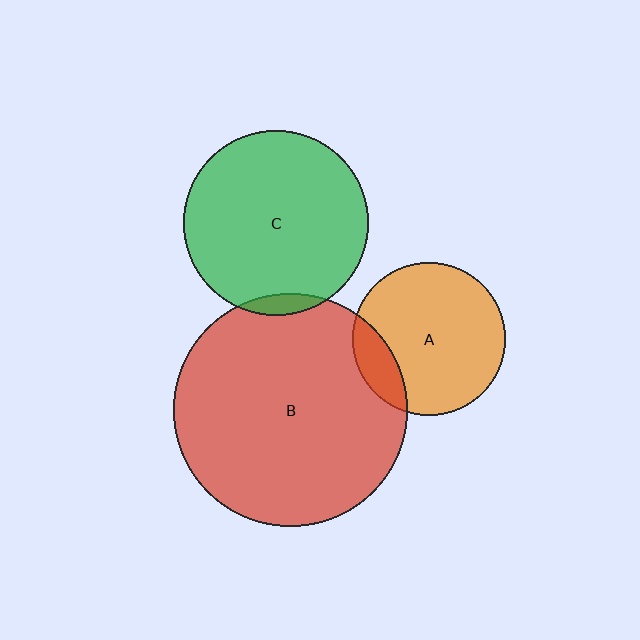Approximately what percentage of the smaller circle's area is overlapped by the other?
Approximately 15%.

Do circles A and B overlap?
Yes.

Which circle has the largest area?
Circle B (red).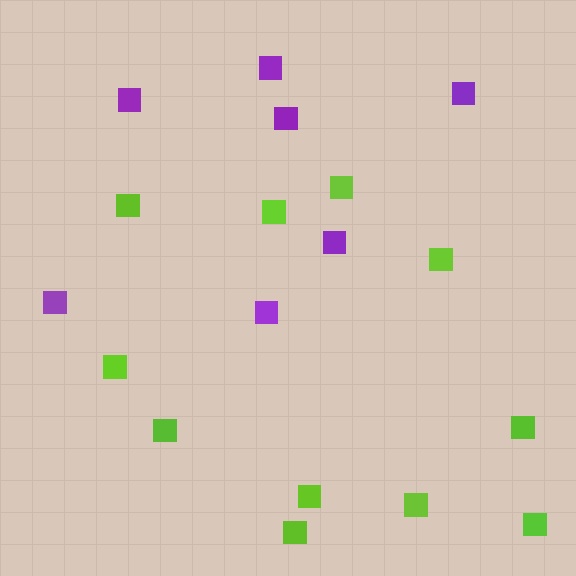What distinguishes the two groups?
There are 2 groups: one group of purple squares (7) and one group of lime squares (11).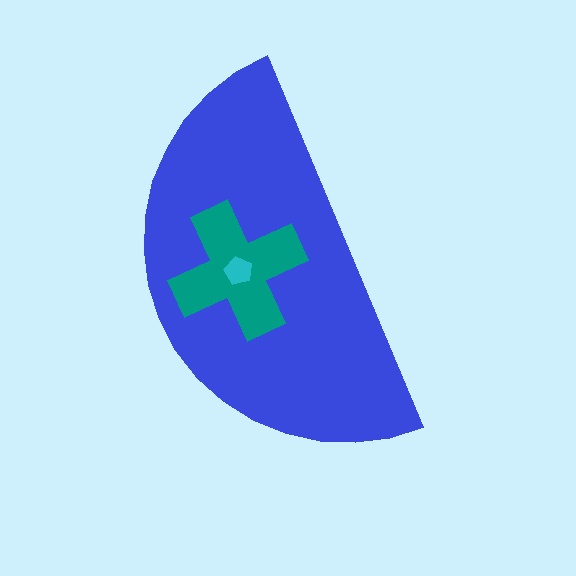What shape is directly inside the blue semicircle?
The teal cross.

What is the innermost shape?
The cyan pentagon.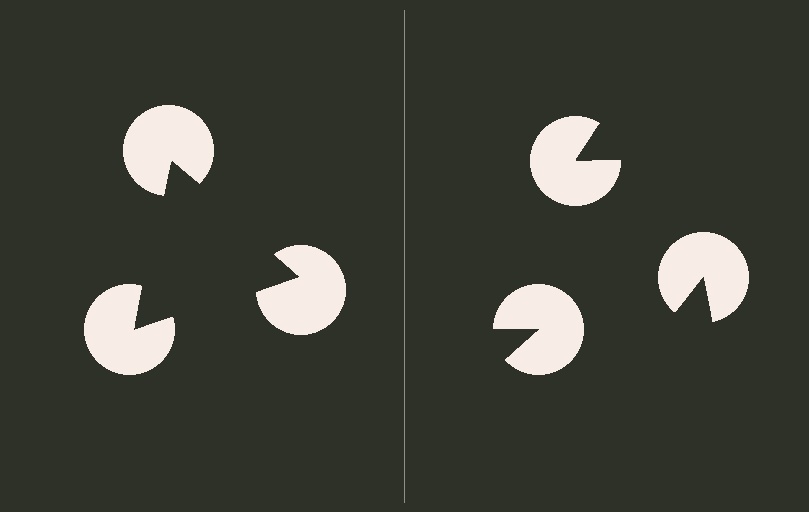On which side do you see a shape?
An illusory triangle appears on the left side. On the right side the wedge cuts are rotated, so no coherent shape forms.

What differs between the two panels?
The pac-man discs are positioned identically on both sides; only the wedge orientations differ. On the left they align to a triangle; on the right they are misaligned.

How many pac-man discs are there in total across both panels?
6 — 3 on each side.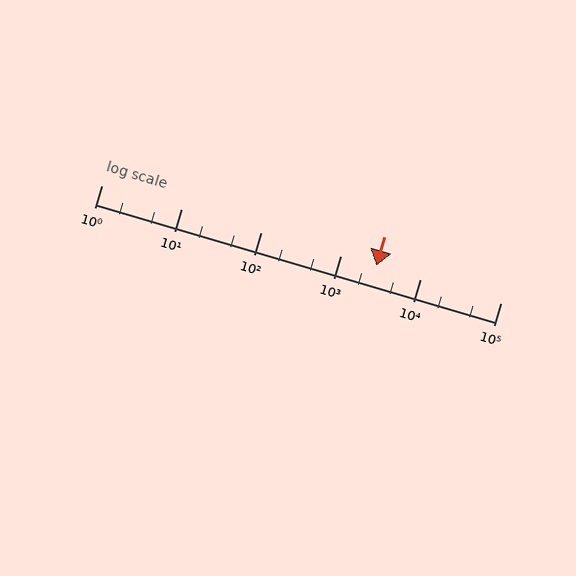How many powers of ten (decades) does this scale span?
The scale spans 5 decades, from 1 to 100000.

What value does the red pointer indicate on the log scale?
The pointer indicates approximately 2800.